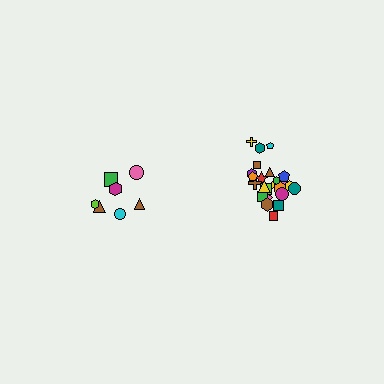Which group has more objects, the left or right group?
The right group.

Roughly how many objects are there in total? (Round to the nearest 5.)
Roughly 30 objects in total.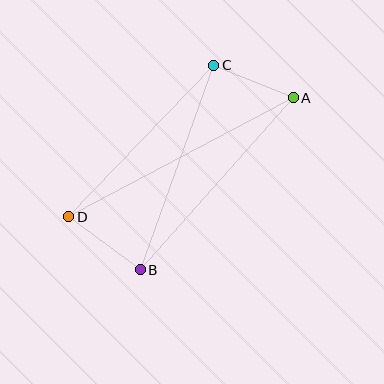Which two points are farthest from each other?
Points A and D are farthest from each other.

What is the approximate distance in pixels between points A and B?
The distance between A and B is approximately 230 pixels.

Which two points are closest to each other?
Points A and C are closest to each other.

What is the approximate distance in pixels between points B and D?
The distance between B and D is approximately 89 pixels.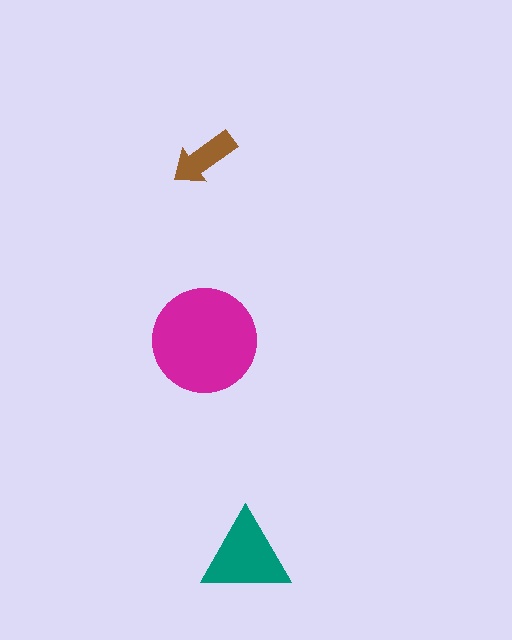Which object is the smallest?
The brown arrow.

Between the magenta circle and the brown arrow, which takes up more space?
The magenta circle.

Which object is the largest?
The magenta circle.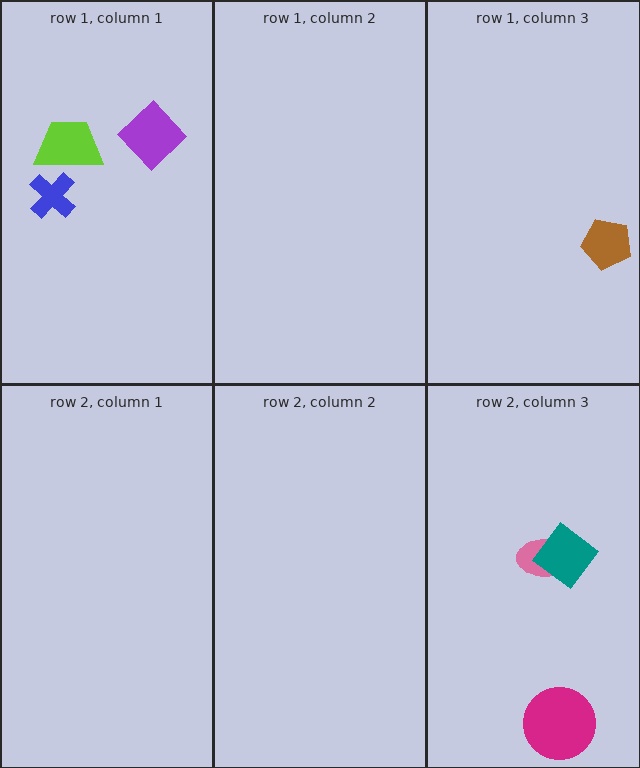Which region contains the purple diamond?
The row 1, column 1 region.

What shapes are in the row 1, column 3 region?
The brown pentagon.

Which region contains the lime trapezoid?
The row 1, column 1 region.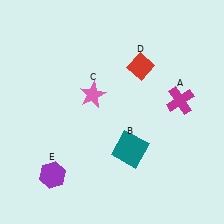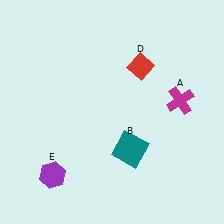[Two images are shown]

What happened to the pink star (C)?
The pink star (C) was removed in Image 2. It was in the top-left area of Image 1.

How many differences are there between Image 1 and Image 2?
There is 1 difference between the two images.